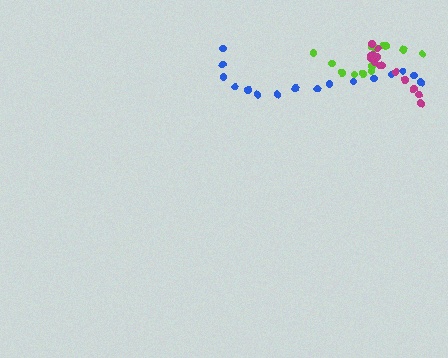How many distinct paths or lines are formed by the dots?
There are 3 distinct paths.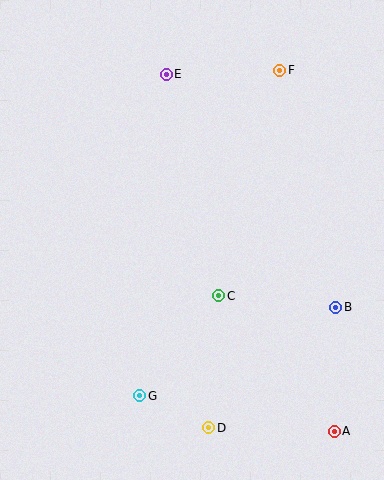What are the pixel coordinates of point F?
Point F is at (280, 70).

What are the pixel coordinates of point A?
Point A is at (334, 431).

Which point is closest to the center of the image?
Point C at (219, 296) is closest to the center.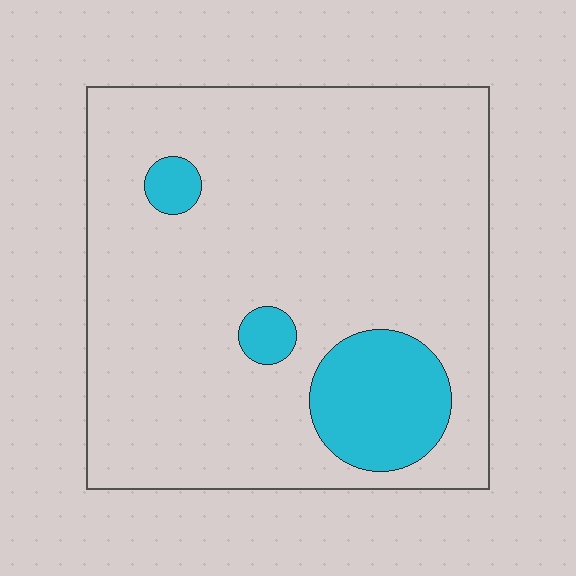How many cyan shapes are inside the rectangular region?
3.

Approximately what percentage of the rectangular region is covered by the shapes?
Approximately 15%.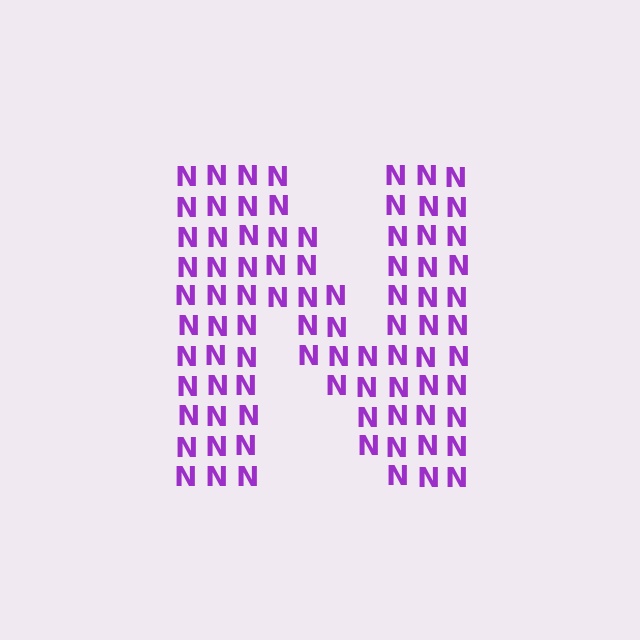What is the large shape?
The large shape is the letter N.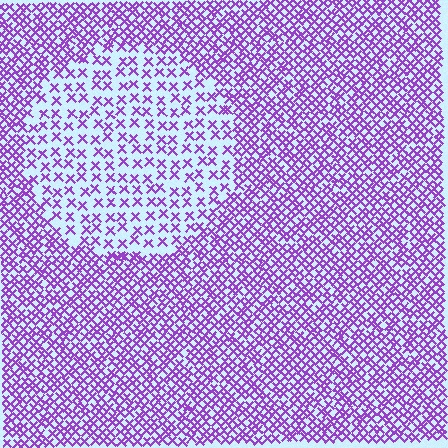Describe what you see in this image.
The image contains small purple elements arranged at two different densities. A circle-shaped region is visible where the elements are less densely packed than the surrounding area.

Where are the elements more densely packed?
The elements are more densely packed outside the circle boundary.